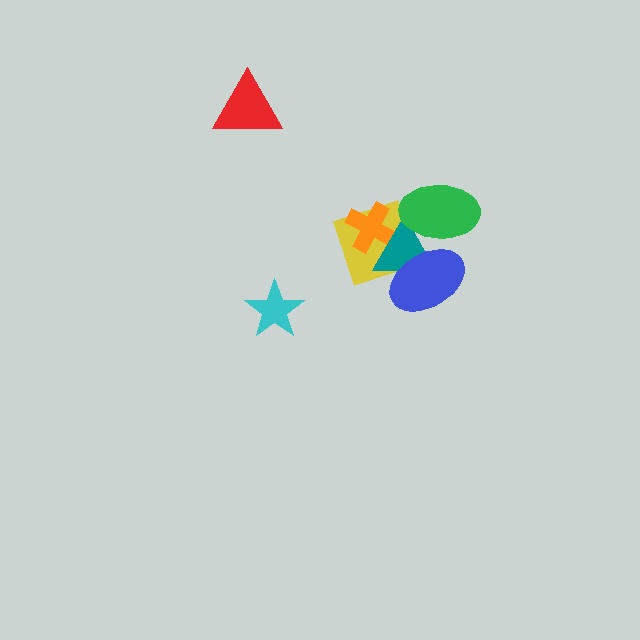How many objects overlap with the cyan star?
0 objects overlap with the cyan star.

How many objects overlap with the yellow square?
3 objects overlap with the yellow square.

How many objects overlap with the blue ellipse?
3 objects overlap with the blue ellipse.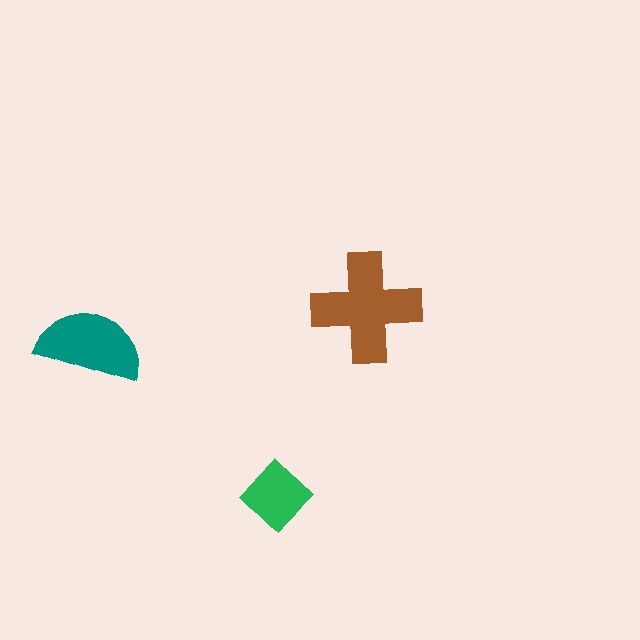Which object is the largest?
The brown cross.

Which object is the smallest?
The green diamond.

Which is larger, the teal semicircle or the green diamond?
The teal semicircle.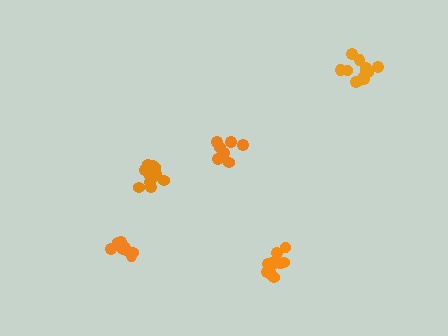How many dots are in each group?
Group 1: 8 dots, Group 2: 9 dots, Group 3: 10 dots, Group 4: 13 dots, Group 5: 14 dots (54 total).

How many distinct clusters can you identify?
There are 5 distinct clusters.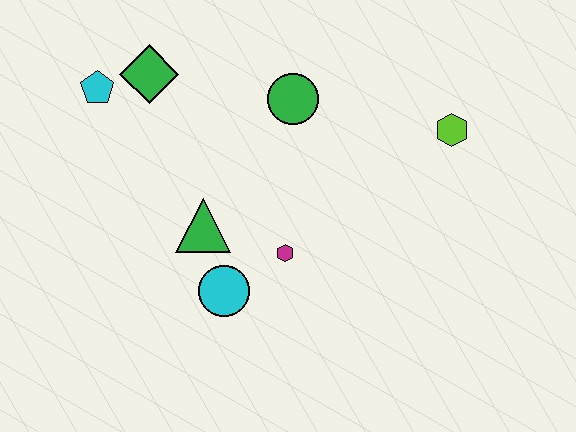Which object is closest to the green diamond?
The cyan pentagon is closest to the green diamond.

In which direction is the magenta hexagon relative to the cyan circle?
The magenta hexagon is to the right of the cyan circle.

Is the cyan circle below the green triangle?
Yes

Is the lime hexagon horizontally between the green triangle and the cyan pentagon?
No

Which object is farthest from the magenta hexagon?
The cyan pentagon is farthest from the magenta hexagon.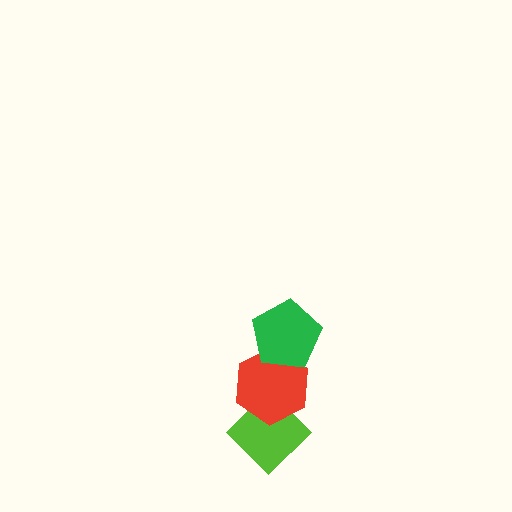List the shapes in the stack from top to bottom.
From top to bottom: the green pentagon, the red hexagon, the lime diamond.